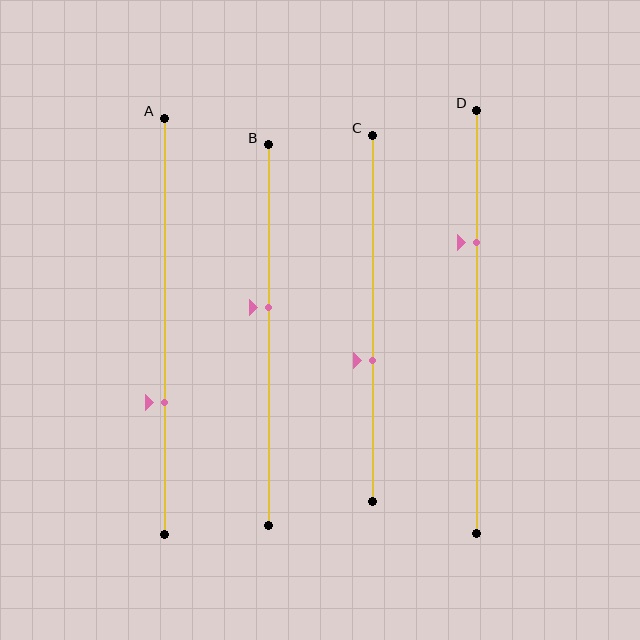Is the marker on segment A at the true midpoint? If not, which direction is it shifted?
No, the marker on segment A is shifted downward by about 18% of the segment length.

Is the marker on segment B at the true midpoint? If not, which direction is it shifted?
No, the marker on segment B is shifted upward by about 7% of the segment length.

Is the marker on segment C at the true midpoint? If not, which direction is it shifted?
No, the marker on segment C is shifted downward by about 11% of the segment length.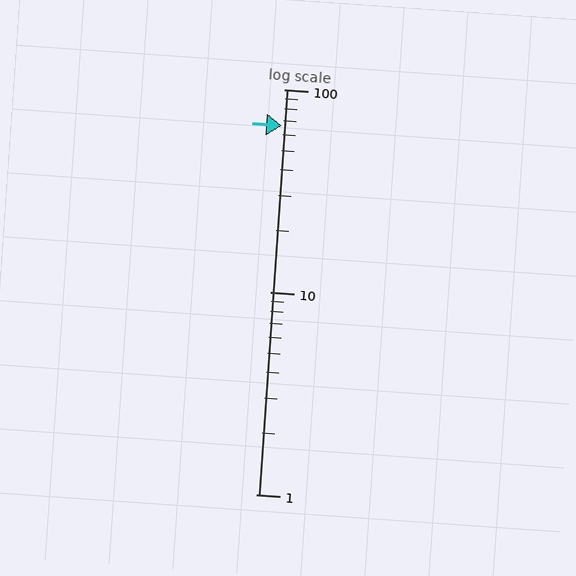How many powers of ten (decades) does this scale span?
The scale spans 2 decades, from 1 to 100.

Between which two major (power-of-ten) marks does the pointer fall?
The pointer is between 10 and 100.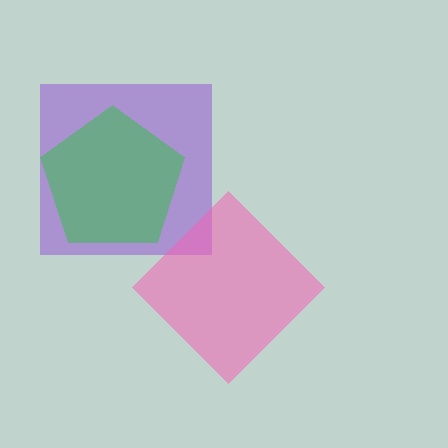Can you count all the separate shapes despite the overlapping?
Yes, there are 3 separate shapes.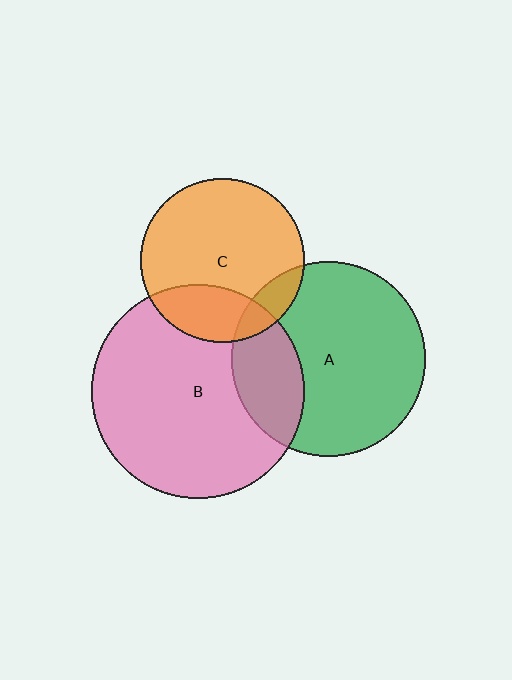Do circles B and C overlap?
Yes.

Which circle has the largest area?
Circle B (pink).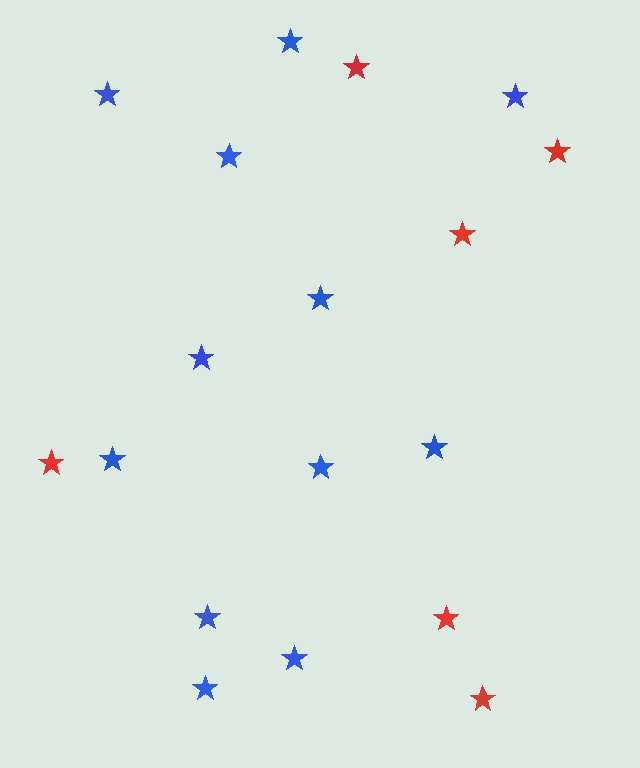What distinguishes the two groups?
There are 2 groups: one group of red stars (6) and one group of blue stars (12).